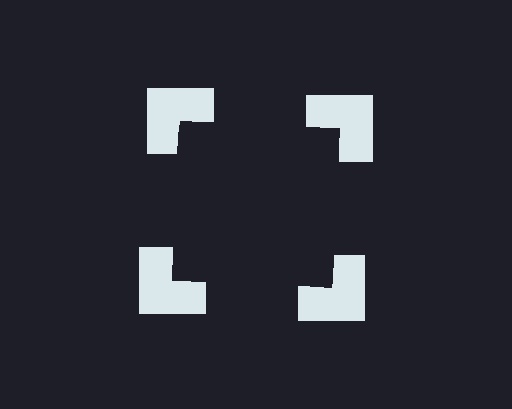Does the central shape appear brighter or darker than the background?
It typically appears slightly darker than the background, even though no actual brightness change is drawn.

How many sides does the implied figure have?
4 sides.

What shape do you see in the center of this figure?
An illusory square — its edges are inferred from the aligned wedge cuts in the notched squares, not physically drawn.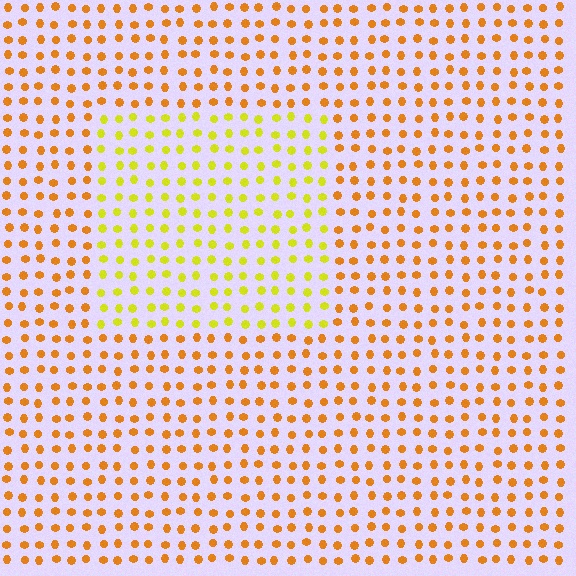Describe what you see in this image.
The image is filled with small orange elements in a uniform arrangement. A rectangle-shaped region is visible where the elements are tinted to a slightly different hue, forming a subtle color boundary.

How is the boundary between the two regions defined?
The boundary is defined purely by a slight shift in hue (about 35 degrees). Spacing, size, and orientation are identical on both sides.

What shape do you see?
I see a rectangle.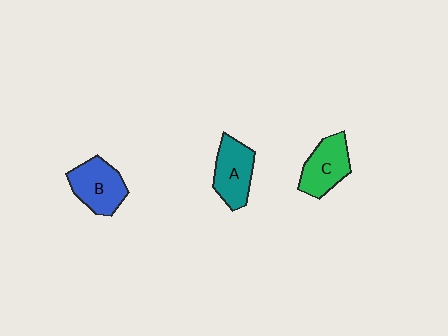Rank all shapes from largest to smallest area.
From largest to smallest: B (blue), A (teal), C (green).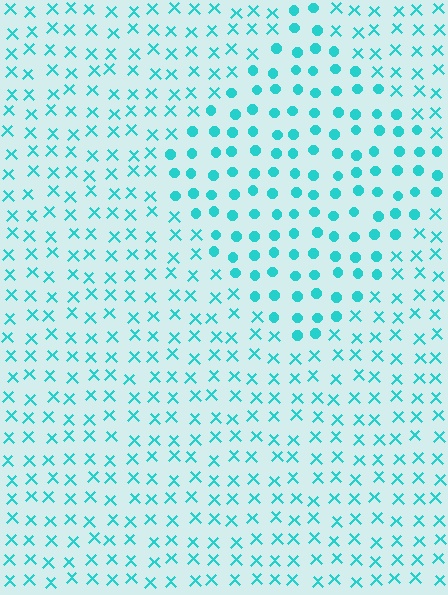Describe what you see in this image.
The image is filled with small cyan elements arranged in a uniform grid. A diamond-shaped region contains circles, while the surrounding area contains X marks. The boundary is defined purely by the change in element shape.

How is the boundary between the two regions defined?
The boundary is defined by a change in element shape: circles inside vs. X marks outside. All elements share the same color and spacing.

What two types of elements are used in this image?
The image uses circles inside the diamond region and X marks outside it.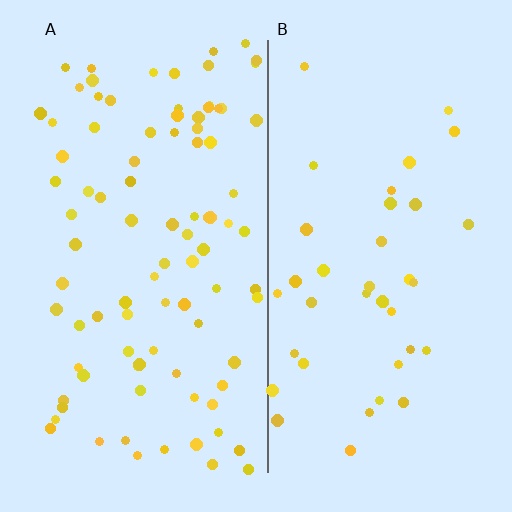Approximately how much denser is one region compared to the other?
Approximately 2.4× — region A over region B.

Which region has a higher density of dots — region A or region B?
A (the left).